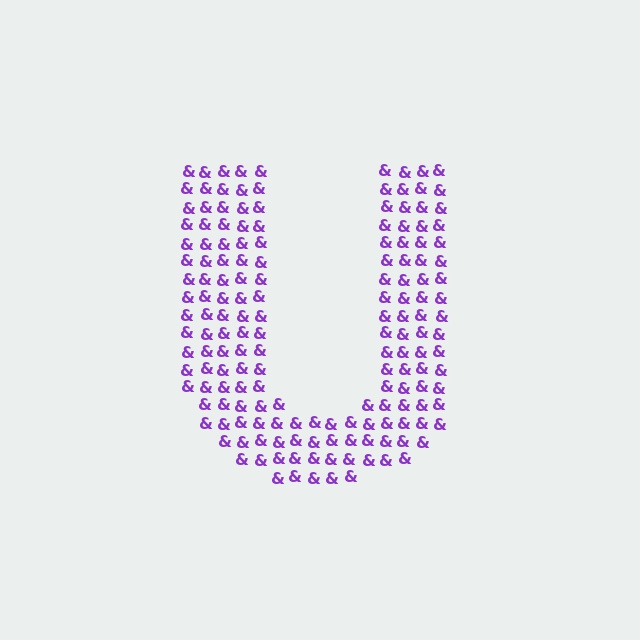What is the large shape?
The large shape is the letter U.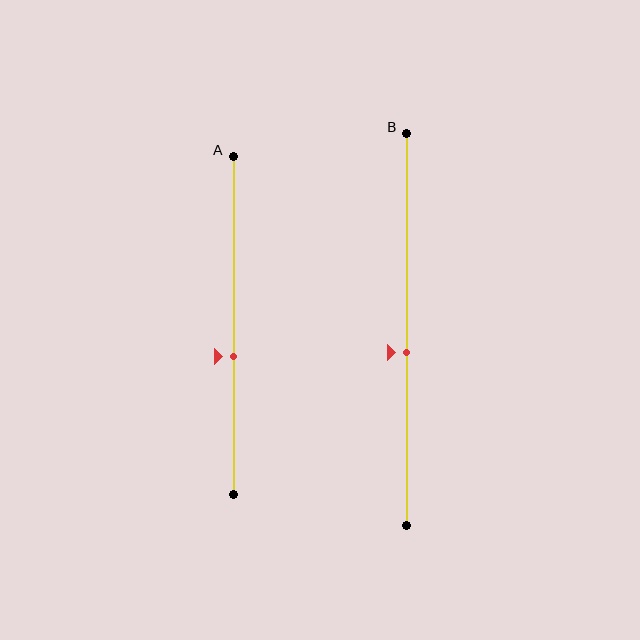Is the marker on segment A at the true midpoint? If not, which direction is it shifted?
No, the marker on segment A is shifted downward by about 9% of the segment length.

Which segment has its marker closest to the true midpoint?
Segment B has its marker closest to the true midpoint.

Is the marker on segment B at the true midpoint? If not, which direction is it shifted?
No, the marker on segment B is shifted downward by about 6% of the segment length.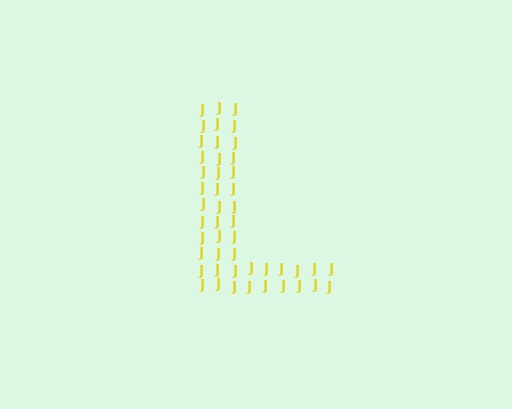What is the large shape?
The large shape is the letter L.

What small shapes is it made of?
It is made of small letter J's.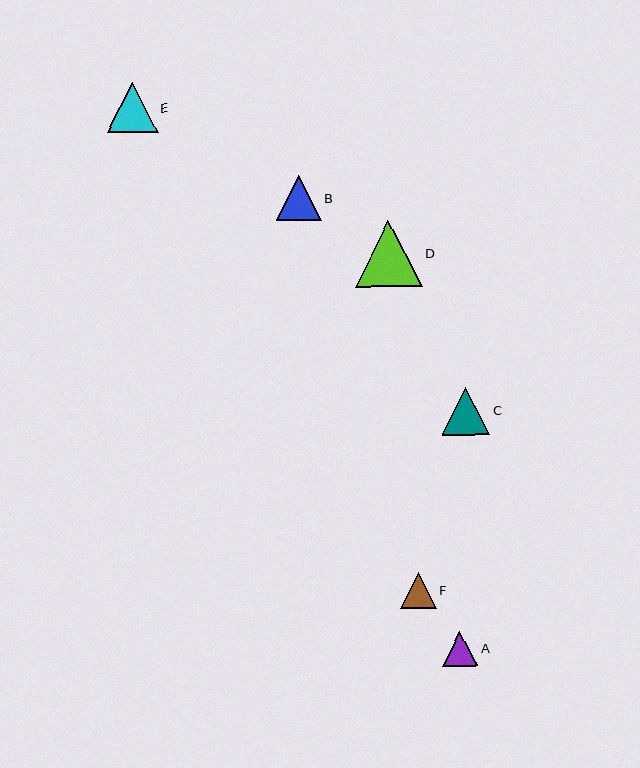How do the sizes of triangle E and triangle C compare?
Triangle E and triangle C are approximately the same size.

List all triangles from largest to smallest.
From largest to smallest: D, E, C, B, F, A.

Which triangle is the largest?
Triangle D is the largest with a size of approximately 66 pixels.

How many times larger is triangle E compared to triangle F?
Triangle E is approximately 1.4 times the size of triangle F.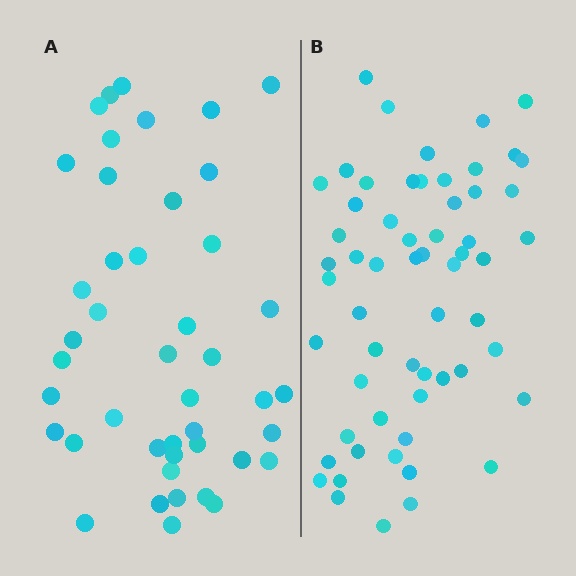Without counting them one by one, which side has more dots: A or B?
Region B (the right region) has more dots.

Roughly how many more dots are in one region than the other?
Region B has approximately 15 more dots than region A.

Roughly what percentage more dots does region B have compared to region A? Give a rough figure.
About 35% more.